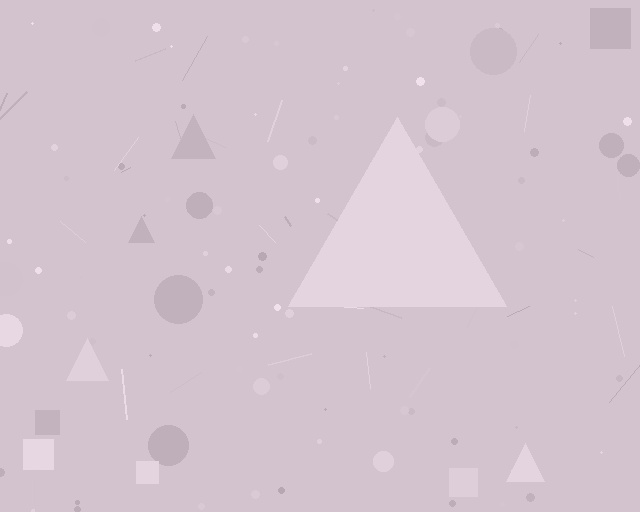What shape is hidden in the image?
A triangle is hidden in the image.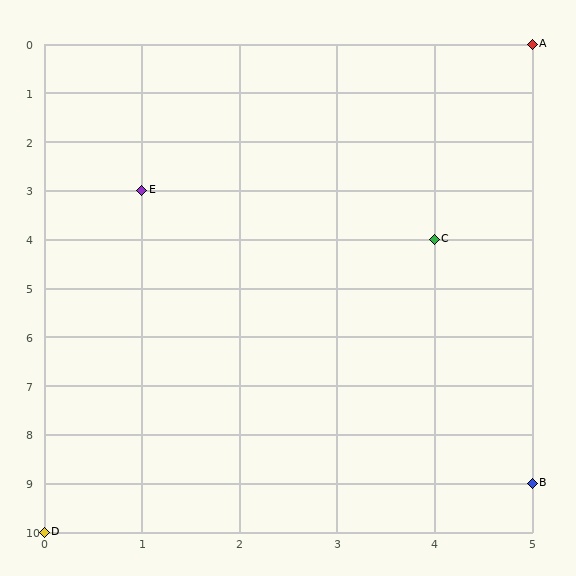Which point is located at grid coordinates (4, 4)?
Point C is at (4, 4).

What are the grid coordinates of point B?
Point B is at grid coordinates (5, 9).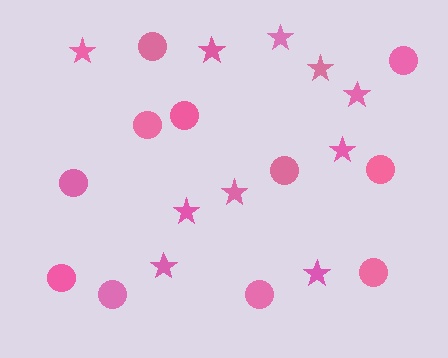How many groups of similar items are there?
There are 2 groups: one group of circles (11) and one group of stars (10).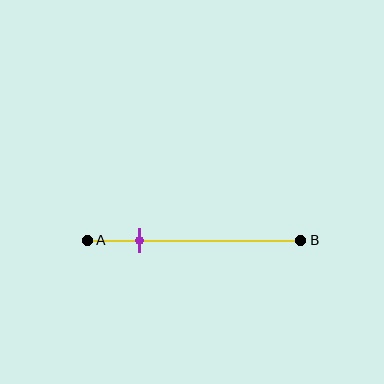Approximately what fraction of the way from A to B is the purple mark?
The purple mark is approximately 25% of the way from A to B.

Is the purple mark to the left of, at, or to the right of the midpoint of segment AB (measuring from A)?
The purple mark is to the left of the midpoint of segment AB.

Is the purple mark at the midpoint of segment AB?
No, the mark is at about 25% from A, not at the 50% midpoint.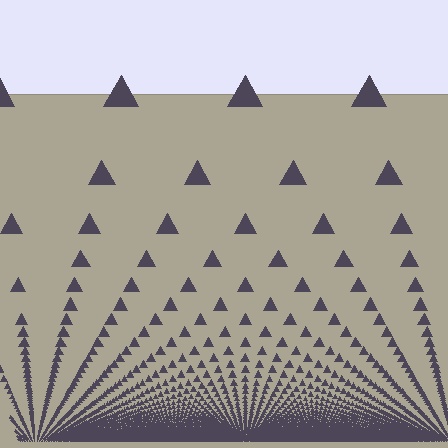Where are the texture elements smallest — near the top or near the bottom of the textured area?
Near the bottom.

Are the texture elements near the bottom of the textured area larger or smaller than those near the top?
Smaller. The gradient is inverted — elements near the bottom are smaller and denser.